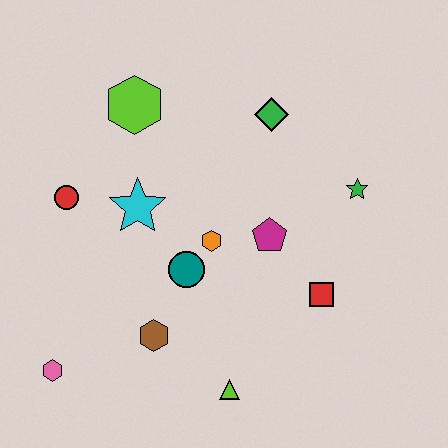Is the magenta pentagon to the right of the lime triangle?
Yes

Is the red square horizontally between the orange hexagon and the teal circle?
No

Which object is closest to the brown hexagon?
The teal circle is closest to the brown hexagon.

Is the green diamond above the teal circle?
Yes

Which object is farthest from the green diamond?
The pink hexagon is farthest from the green diamond.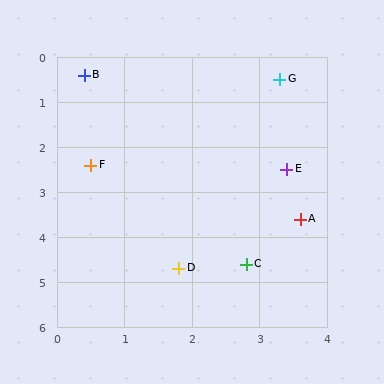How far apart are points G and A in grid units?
Points G and A are about 3.1 grid units apart.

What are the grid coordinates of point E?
Point E is at approximately (3.4, 2.5).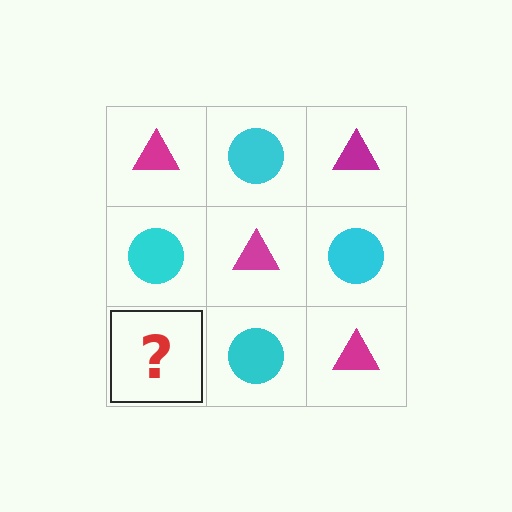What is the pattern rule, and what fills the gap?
The rule is that it alternates magenta triangle and cyan circle in a checkerboard pattern. The gap should be filled with a magenta triangle.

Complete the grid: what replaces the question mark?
The question mark should be replaced with a magenta triangle.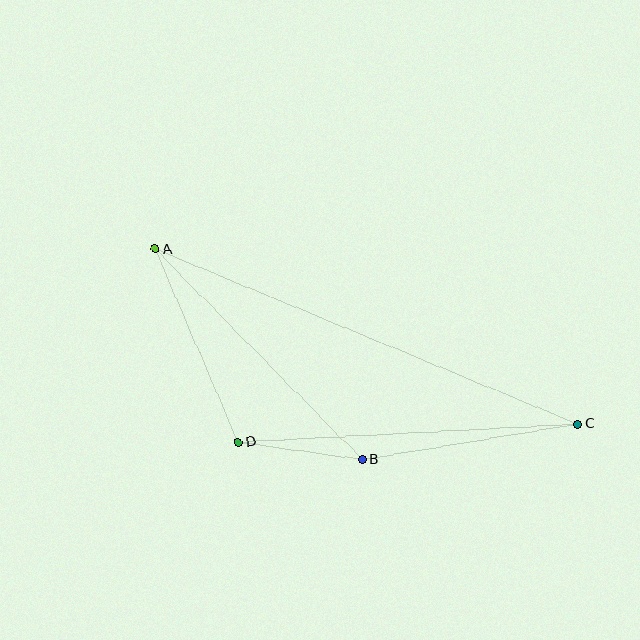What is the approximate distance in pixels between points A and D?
The distance between A and D is approximately 210 pixels.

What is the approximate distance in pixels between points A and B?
The distance between A and B is approximately 295 pixels.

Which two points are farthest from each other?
Points A and C are farthest from each other.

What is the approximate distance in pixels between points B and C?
The distance between B and C is approximately 219 pixels.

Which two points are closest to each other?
Points B and D are closest to each other.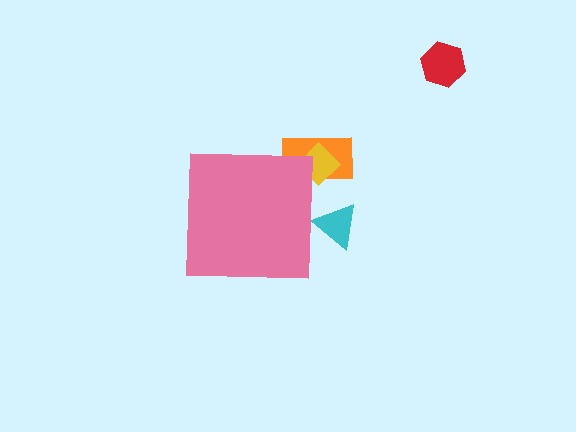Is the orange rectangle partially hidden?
Yes, the orange rectangle is partially hidden behind the pink square.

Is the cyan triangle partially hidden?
Yes, the cyan triangle is partially hidden behind the pink square.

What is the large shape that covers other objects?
A pink square.